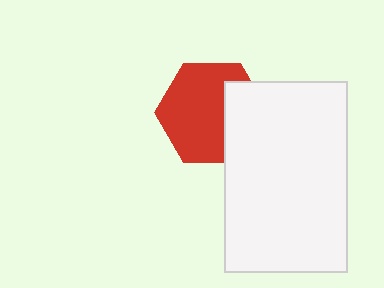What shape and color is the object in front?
The object in front is a white rectangle.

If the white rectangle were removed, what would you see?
You would see the complete red hexagon.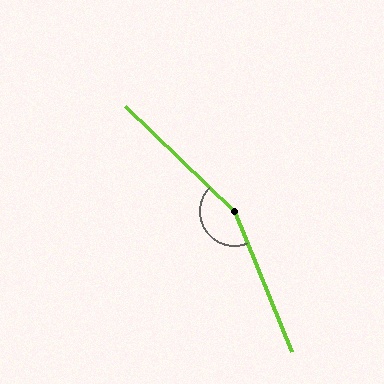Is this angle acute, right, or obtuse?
It is obtuse.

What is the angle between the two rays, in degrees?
Approximately 156 degrees.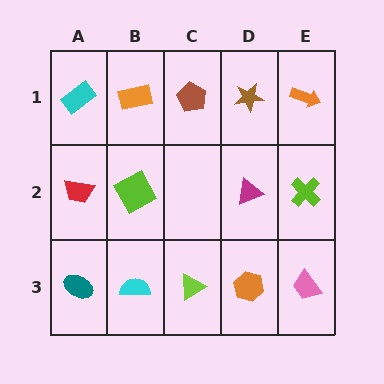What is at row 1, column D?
A brown star.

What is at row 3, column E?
A pink trapezoid.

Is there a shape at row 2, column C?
No, that cell is empty.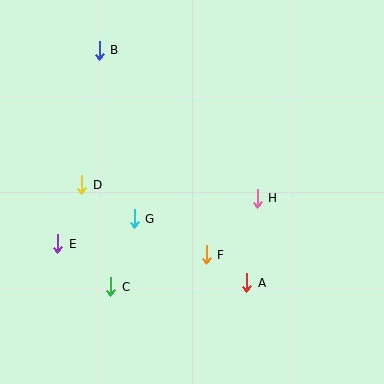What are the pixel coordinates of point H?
Point H is at (257, 199).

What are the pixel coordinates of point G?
Point G is at (134, 219).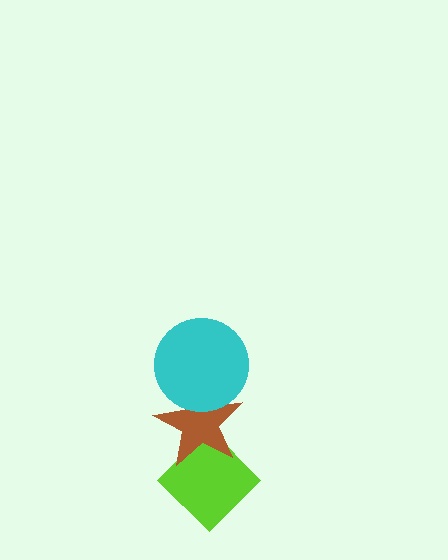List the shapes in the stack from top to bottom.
From top to bottom: the cyan circle, the brown star, the lime diamond.